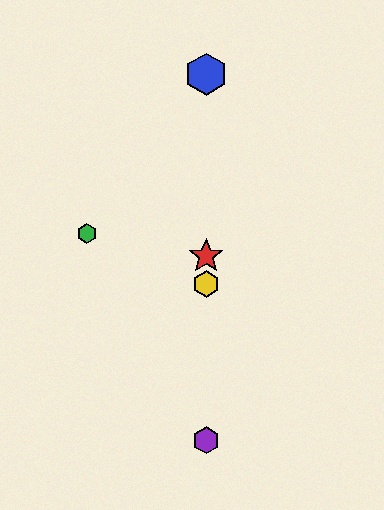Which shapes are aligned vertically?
The red star, the blue hexagon, the yellow hexagon, the purple hexagon are aligned vertically.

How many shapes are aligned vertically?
4 shapes (the red star, the blue hexagon, the yellow hexagon, the purple hexagon) are aligned vertically.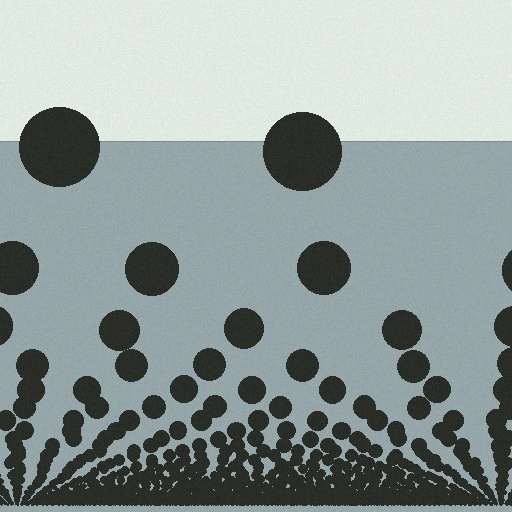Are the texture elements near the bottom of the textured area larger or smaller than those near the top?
Smaller. The gradient is inverted — elements near the bottom are smaller and denser.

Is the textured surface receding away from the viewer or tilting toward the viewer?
The surface appears to tilt toward the viewer. Texture elements get larger and sparser toward the top.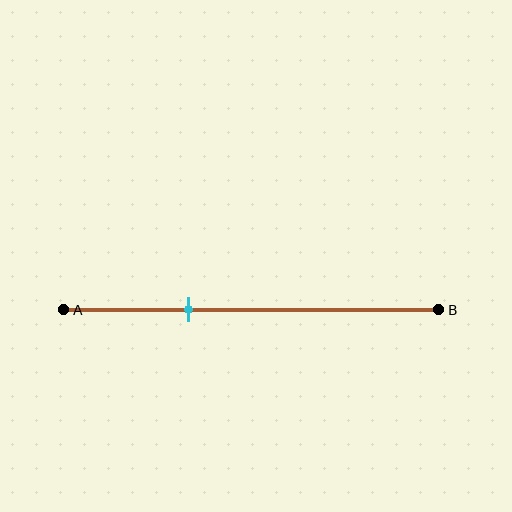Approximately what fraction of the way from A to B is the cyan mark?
The cyan mark is approximately 35% of the way from A to B.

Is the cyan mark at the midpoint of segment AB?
No, the mark is at about 35% from A, not at the 50% midpoint.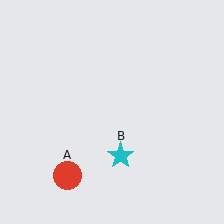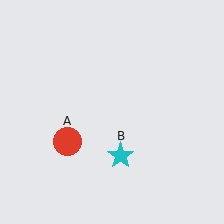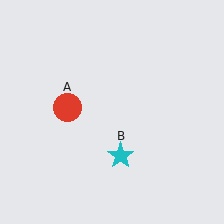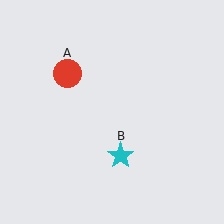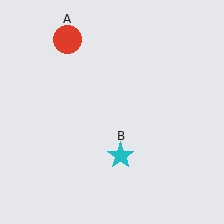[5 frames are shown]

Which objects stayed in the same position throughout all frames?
Cyan star (object B) remained stationary.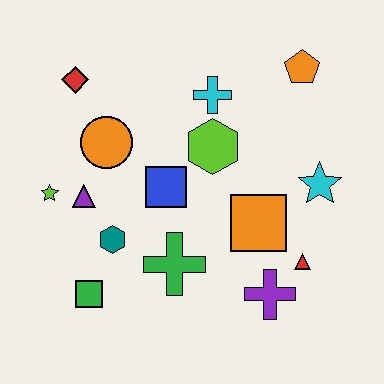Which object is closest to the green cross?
The teal hexagon is closest to the green cross.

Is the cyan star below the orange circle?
Yes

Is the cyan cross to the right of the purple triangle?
Yes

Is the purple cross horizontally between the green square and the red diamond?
No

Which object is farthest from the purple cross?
The red diamond is farthest from the purple cross.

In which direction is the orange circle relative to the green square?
The orange circle is above the green square.